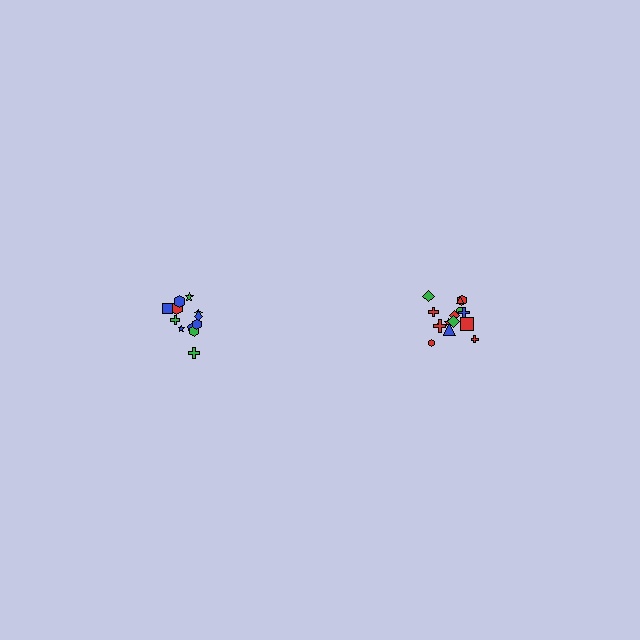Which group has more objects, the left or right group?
The right group.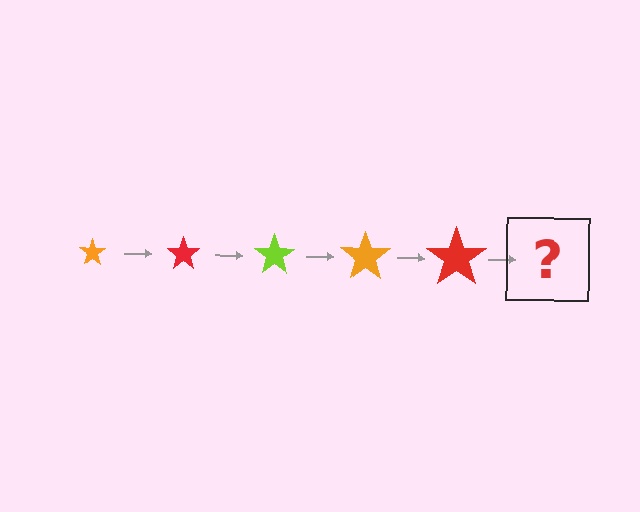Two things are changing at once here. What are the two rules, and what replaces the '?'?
The two rules are that the star grows larger each step and the color cycles through orange, red, and lime. The '?' should be a lime star, larger than the previous one.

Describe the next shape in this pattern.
It should be a lime star, larger than the previous one.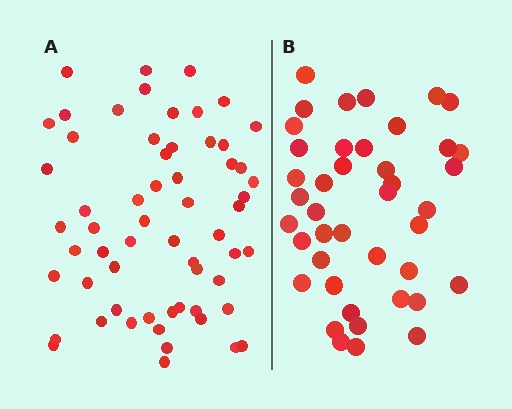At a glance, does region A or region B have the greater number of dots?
Region A (the left region) has more dots.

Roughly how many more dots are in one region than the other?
Region A has approximately 20 more dots than region B.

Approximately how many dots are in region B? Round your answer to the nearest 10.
About 40 dots. (The exact count is 42, which rounds to 40.)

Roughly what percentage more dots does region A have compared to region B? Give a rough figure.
About 45% more.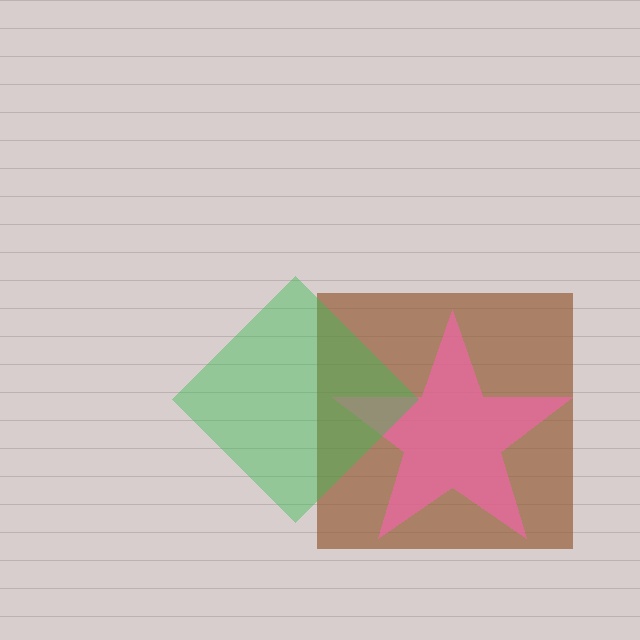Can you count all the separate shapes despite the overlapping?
Yes, there are 3 separate shapes.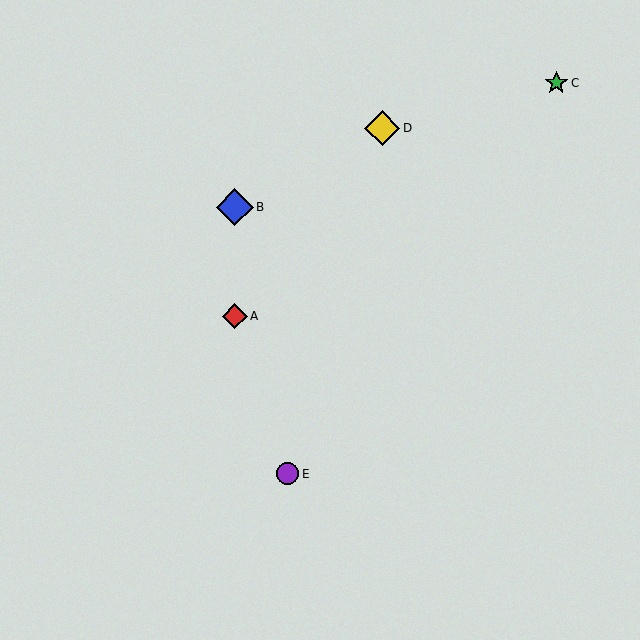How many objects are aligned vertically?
2 objects (A, B) are aligned vertically.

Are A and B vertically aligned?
Yes, both are at x≈235.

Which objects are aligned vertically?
Objects A, B are aligned vertically.